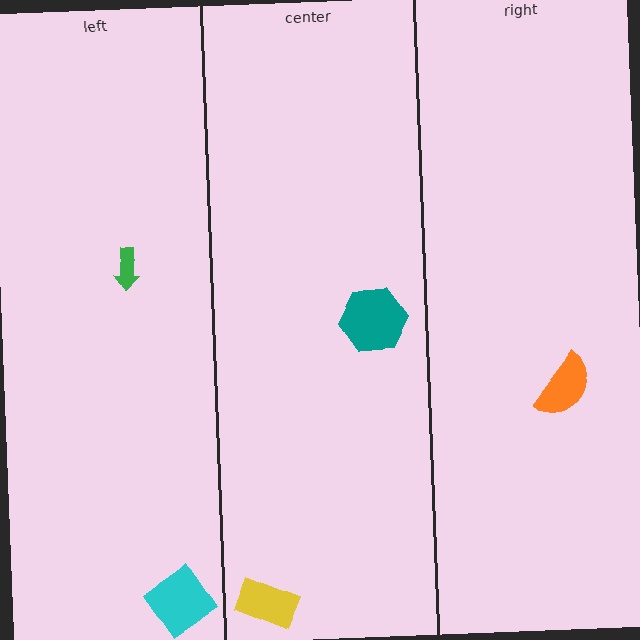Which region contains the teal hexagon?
The center region.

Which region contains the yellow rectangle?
The center region.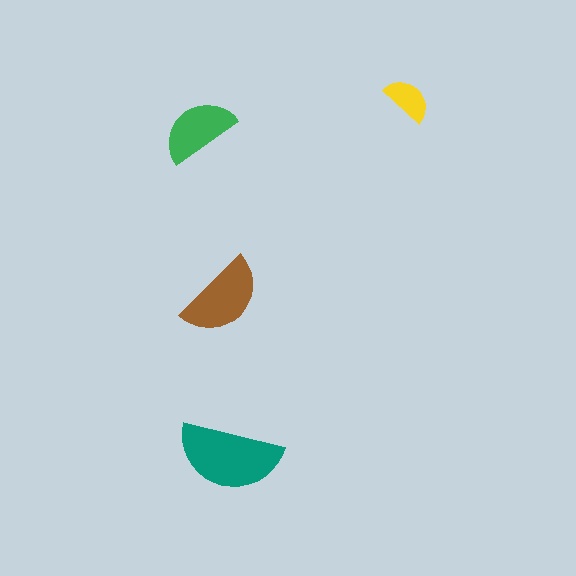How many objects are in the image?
There are 4 objects in the image.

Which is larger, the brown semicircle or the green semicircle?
The brown one.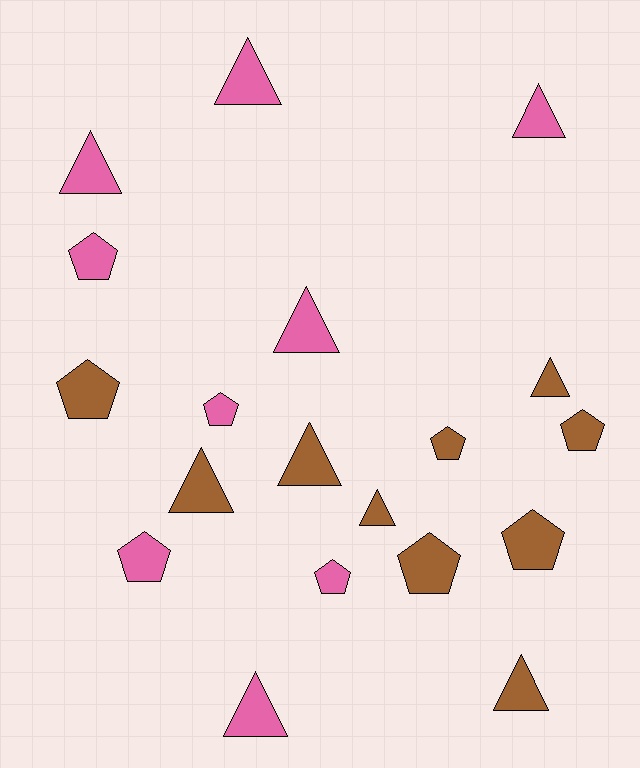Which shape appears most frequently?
Triangle, with 10 objects.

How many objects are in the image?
There are 19 objects.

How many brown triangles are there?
There are 5 brown triangles.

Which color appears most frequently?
Brown, with 10 objects.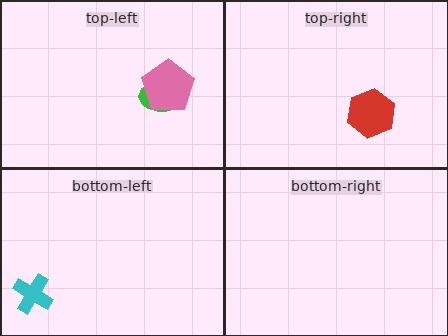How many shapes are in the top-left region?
2.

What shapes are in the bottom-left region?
The cyan cross.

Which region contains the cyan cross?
The bottom-left region.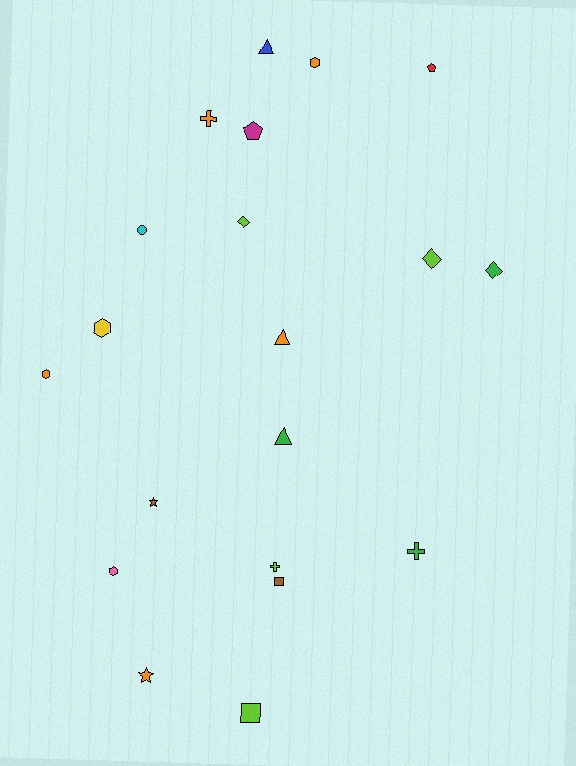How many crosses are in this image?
There are 3 crosses.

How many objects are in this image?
There are 20 objects.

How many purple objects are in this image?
There are no purple objects.